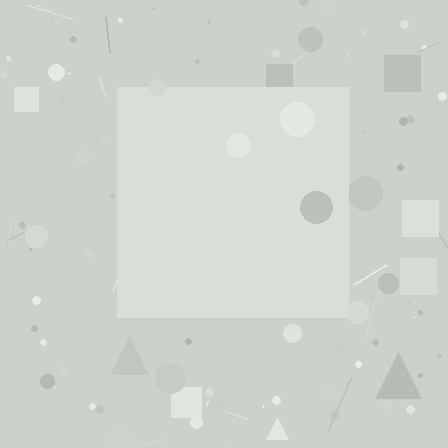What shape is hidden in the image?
A square is hidden in the image.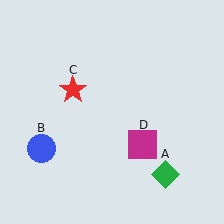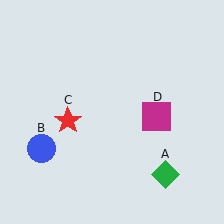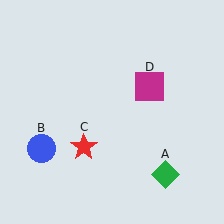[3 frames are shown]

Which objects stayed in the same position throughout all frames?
Green diamond (object A) and blue circle (object B) remained stationary.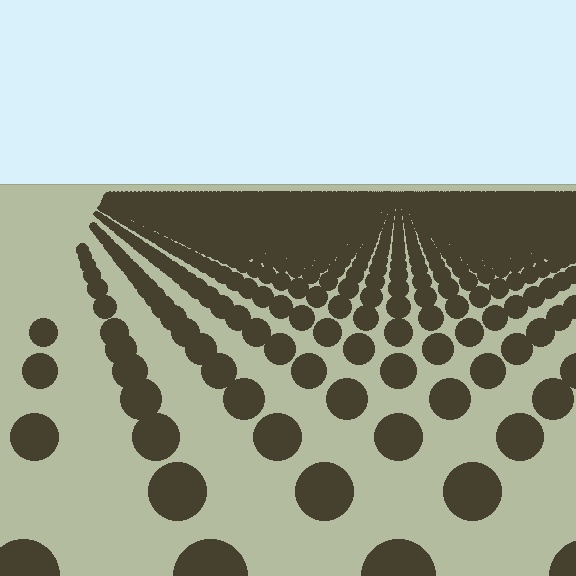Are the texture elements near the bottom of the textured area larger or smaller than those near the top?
Larger. Near the bottom, elements are closer to the viewer and appear at a bigger on-screen size.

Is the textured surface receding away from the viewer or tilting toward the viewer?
The surface is receding away from the viewer. Texture elements get smaller and denser toward the top.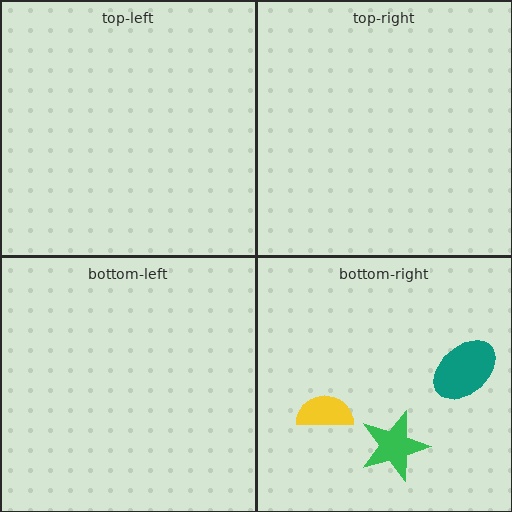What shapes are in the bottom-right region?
The yellow semicircle, the teal ellipse, the green star.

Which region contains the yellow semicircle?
The bottom-right region.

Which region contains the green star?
The bottom-right region.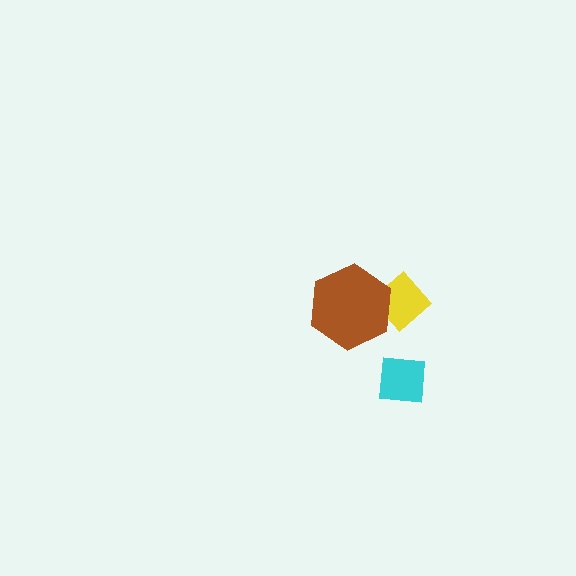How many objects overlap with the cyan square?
0 objects overlap with the cyan square.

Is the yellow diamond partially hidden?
Yes, it is partially covered by another shape.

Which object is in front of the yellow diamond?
The brown hexagon is in front of the yellow diamond.